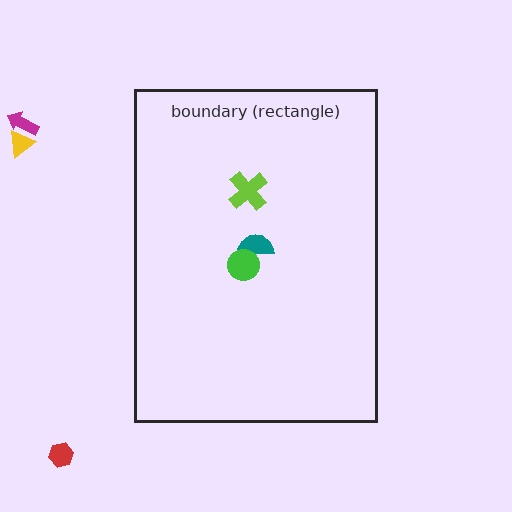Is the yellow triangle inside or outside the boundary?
Outside.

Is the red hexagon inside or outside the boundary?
Outside.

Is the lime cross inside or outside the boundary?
Inside.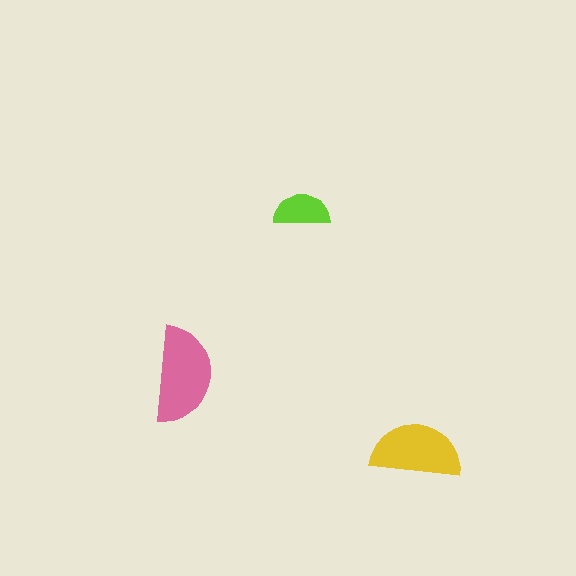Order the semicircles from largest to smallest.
the pink one, the yellow one, the lime one.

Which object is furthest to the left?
The pink semicircle is leftmost.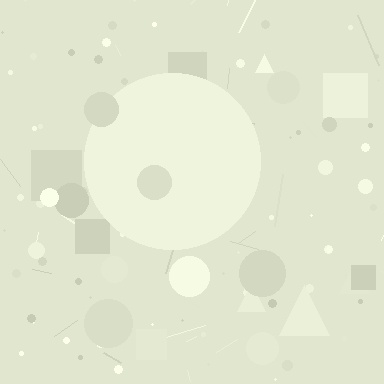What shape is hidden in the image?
A circle is hidden in the image.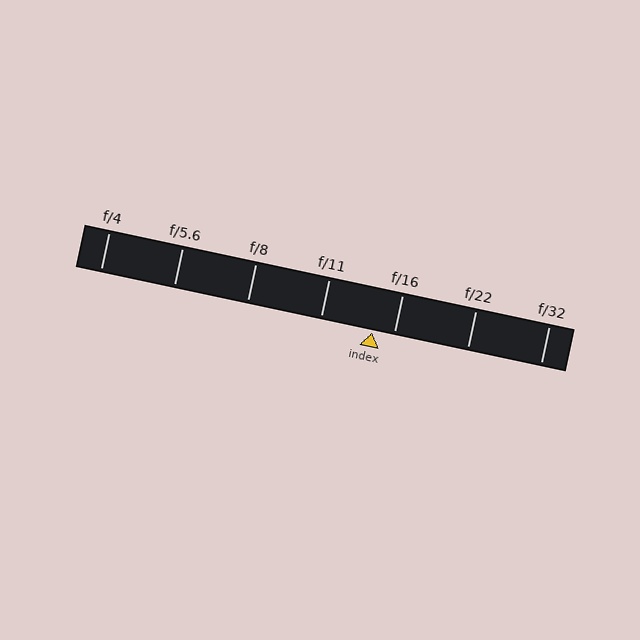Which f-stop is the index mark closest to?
The index mark is closest to f/16.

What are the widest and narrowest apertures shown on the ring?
The widest aperture shown is f/4 and the narrowest is f/32.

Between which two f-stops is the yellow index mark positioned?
The index mark is between f/11 and f/16.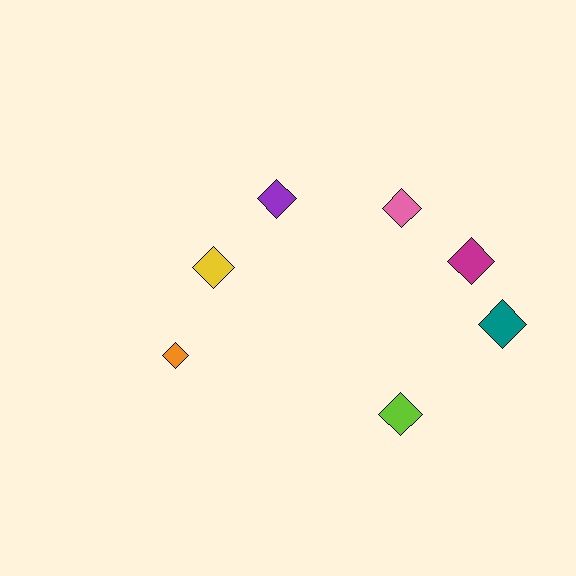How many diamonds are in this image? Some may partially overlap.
There are 7 diamonds.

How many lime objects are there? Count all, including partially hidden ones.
There is 1 lime object.